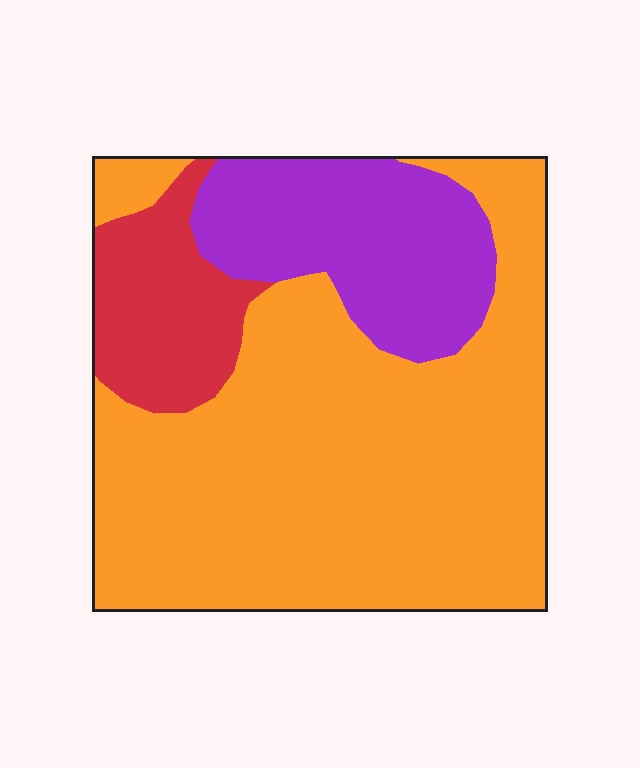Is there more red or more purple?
Purple.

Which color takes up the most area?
Orange, at roughly 65%.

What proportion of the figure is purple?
Purple covers about 20% of the figure.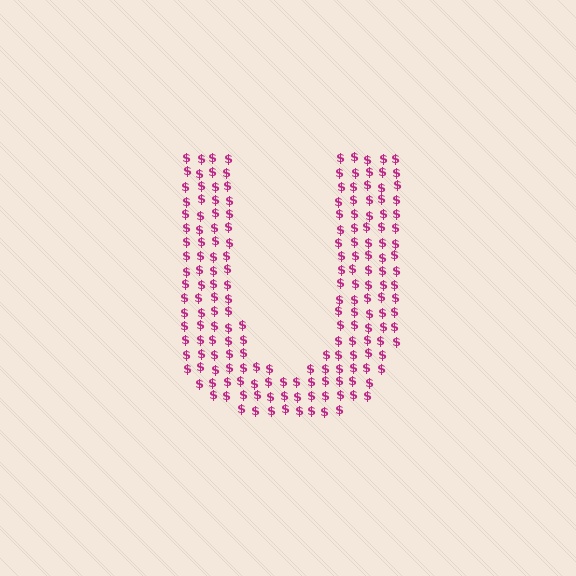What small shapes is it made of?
It is made of small dollar signs.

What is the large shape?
The large shape is the letter U.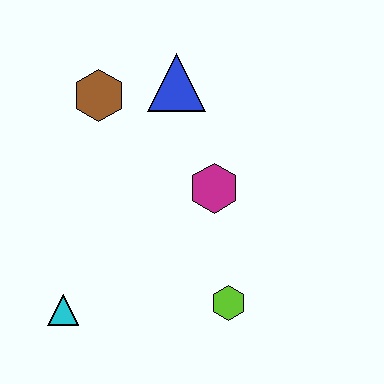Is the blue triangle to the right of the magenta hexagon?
No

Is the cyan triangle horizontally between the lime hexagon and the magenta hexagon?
No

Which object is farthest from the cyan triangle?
The blue triangle is farthest from the cyan triangle.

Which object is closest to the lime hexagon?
The magenta hexagon is closest to the lime hexagon.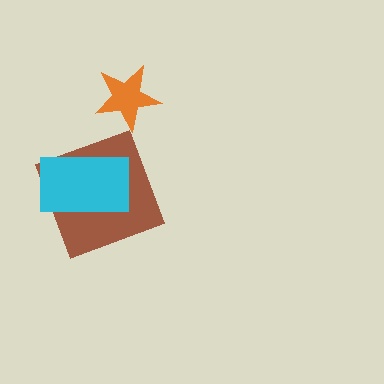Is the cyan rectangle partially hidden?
No, no other shape covers it.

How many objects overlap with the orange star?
0 objects overlap with the orange star.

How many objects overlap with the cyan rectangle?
1 object overlaps with the cyan rectangle.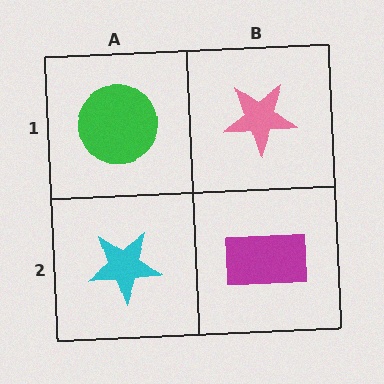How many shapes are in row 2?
2 shapes.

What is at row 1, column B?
A pink star.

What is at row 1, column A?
A green circle.